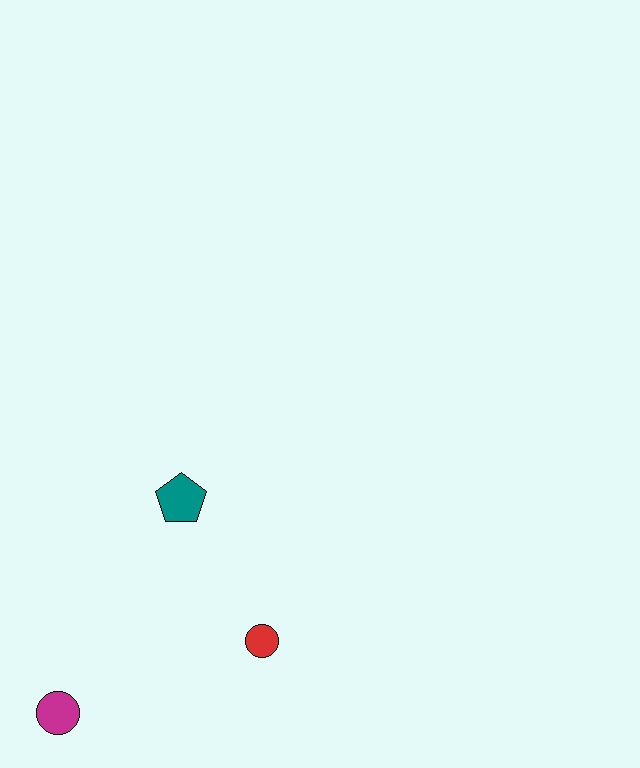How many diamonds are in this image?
There are no diamonds.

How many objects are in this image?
There are 3 objects.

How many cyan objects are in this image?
There are no cyan objects.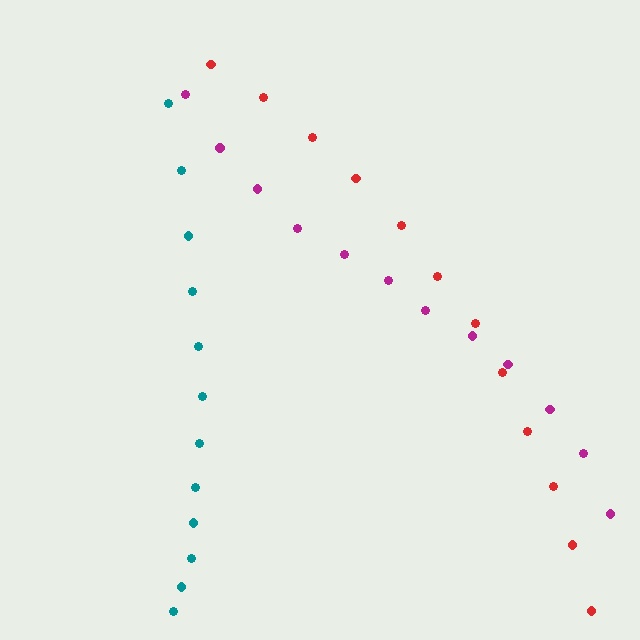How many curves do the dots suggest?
There are 3 distinct paths.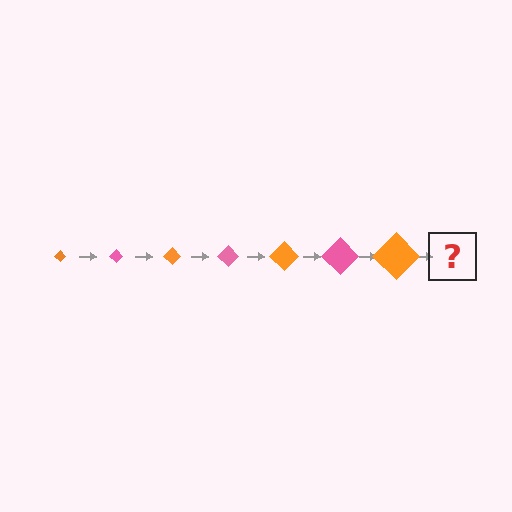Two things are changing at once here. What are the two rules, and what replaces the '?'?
The two rules are that the diamond grows larger each step and the color cycles through orange and pink. The '?' should be a pink diamond, larger than the previous one.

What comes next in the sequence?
The next element should be a pink diamond, larger than the previous one.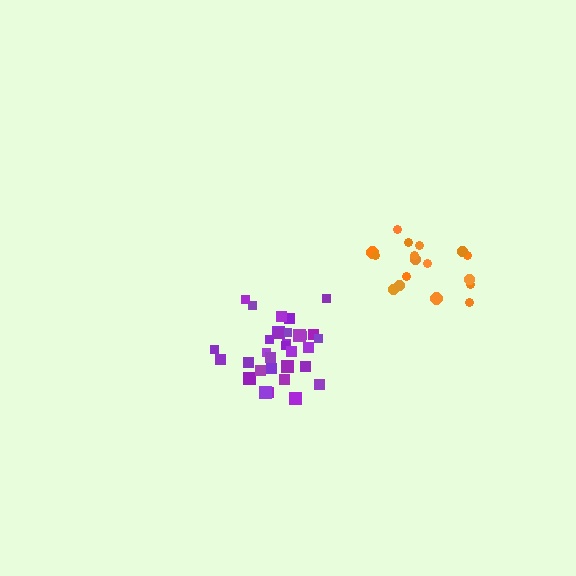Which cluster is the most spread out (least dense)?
Orange.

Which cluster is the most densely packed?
Purple.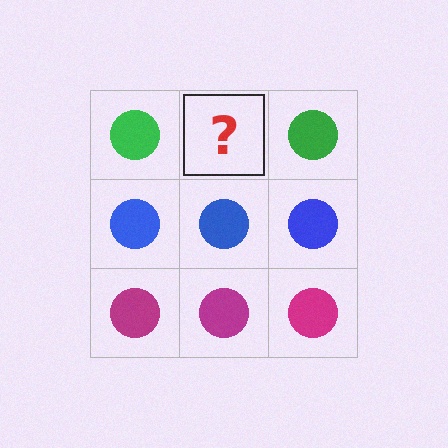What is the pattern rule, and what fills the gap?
The rule is that each row has a consistent color. The gap should be filled with a green circle.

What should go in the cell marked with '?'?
The missing cell should contain a green circle.